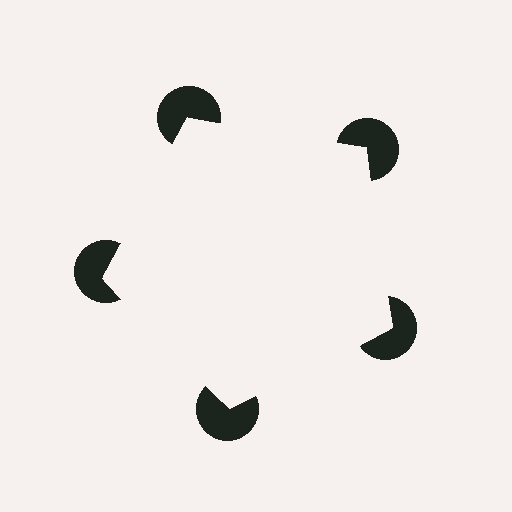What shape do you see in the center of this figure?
An illusory pentagon — its edges are inferred from the aligned wedge cuts in the pac-man discs, not physically drawn.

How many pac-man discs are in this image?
There are 5 — one at each vertex of the illusory pentagon.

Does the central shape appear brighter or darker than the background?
It typically appears slightly brighter than the background, even though no actual brightness change is drawn.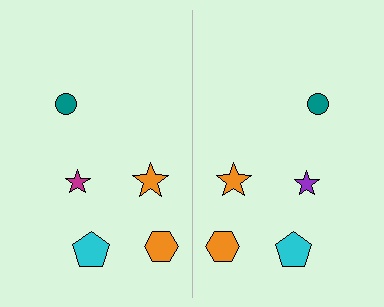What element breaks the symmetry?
The purple star on the right side breaks the symmetry — its mirror counterpart is magenta.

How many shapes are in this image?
There are 10 shapes in this image.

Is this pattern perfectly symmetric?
No, the pattern is not perfectly symmetric. The purple star on the right side breaks the symmetry — its mirror counterpart is magenta.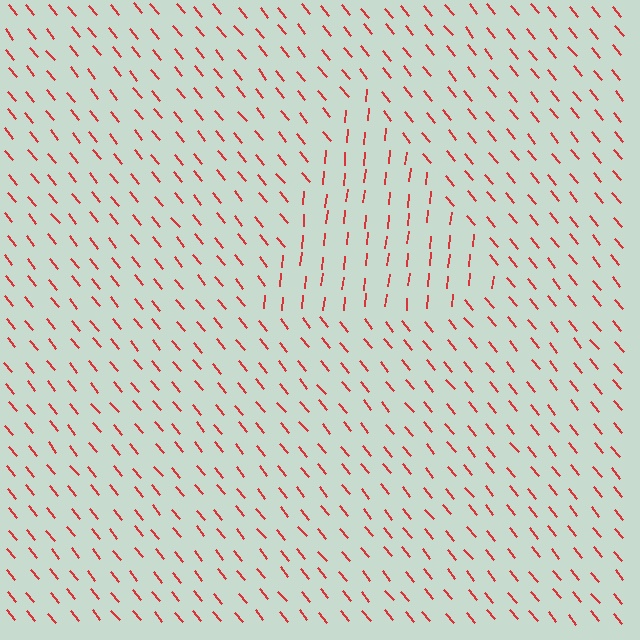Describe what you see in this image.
The image is filled with small red line segments. A triangle region in the image has lines oriented differently from the surrounding lines, creating a visible texture boundary.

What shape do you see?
I see a triangle.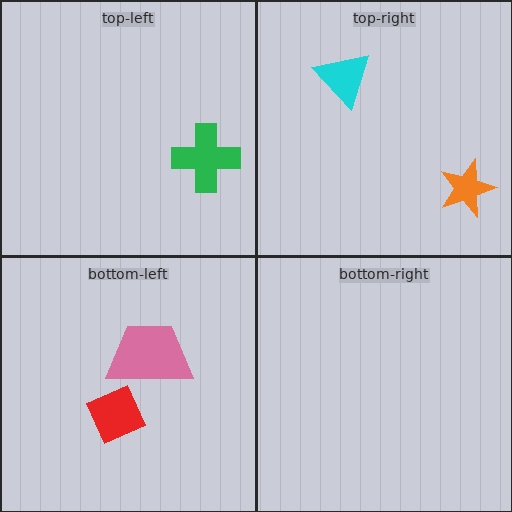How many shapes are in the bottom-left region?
2.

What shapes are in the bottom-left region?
The red diamond, the pink trapezoid.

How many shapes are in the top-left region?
1.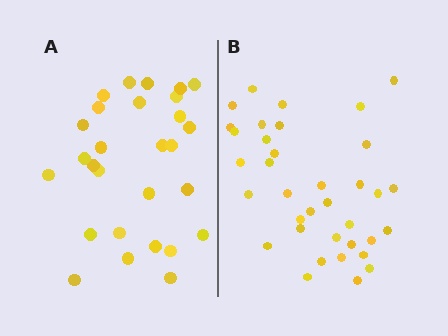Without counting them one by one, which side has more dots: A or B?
Region B (the right region) has more dots.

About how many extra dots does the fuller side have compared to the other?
Region B has roughly 8 or so more dots than region A.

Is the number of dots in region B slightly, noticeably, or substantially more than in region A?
Region B has noticeably more, but not dramatically so. The ratio is roughly 1.3 to 1.